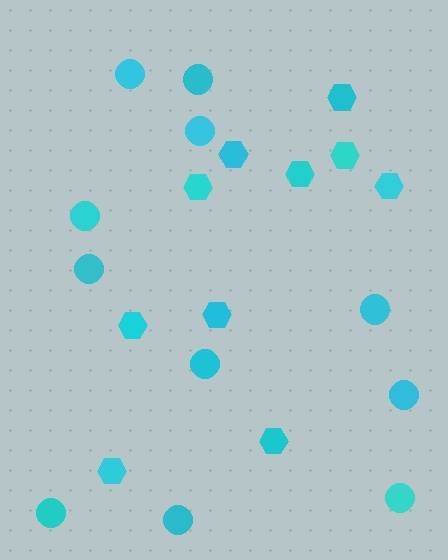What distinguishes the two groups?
There are 2 groups: one group of hexagons (10) and one group of circles (11).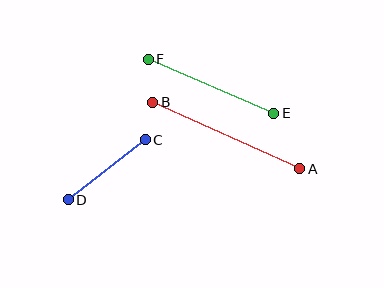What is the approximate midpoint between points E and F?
The midpoint is at approximately (211, 86) pixels.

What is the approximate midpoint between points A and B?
The midpoint is at approximately (226, 136) pixels.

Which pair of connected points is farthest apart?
Points A and B are farthest apart.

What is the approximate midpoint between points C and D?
The midpoint is at approximately (107, 170) pixels.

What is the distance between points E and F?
The distance is approximately 137 pixels.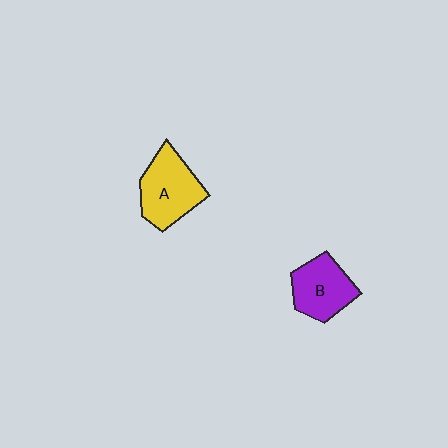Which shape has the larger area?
Shape A (yellow).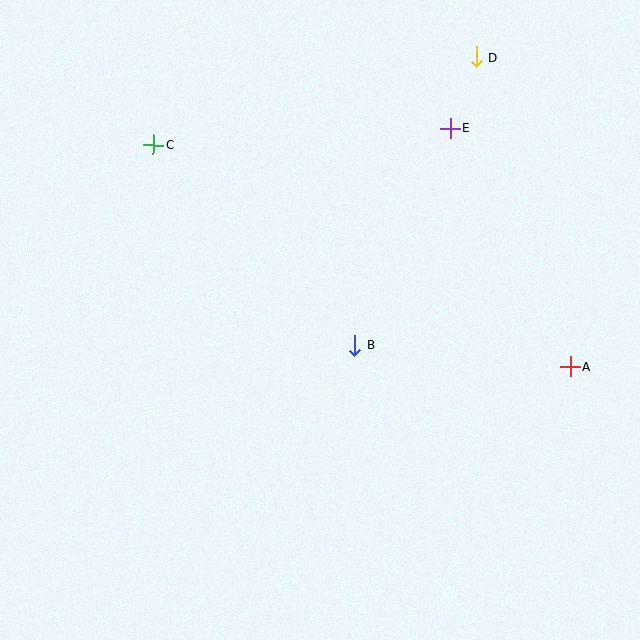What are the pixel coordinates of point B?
Point B is at (355, 346).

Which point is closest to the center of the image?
Point B at (355, 346) is closest to the center.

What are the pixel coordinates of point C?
Point C is at (154, 145).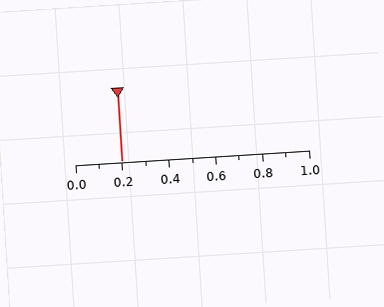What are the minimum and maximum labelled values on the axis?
The axis runs from 0.0 to 1.0.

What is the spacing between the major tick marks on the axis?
The major ticks are spaced 0.2 apart.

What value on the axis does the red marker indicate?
The marker indicates approximately 0.2.